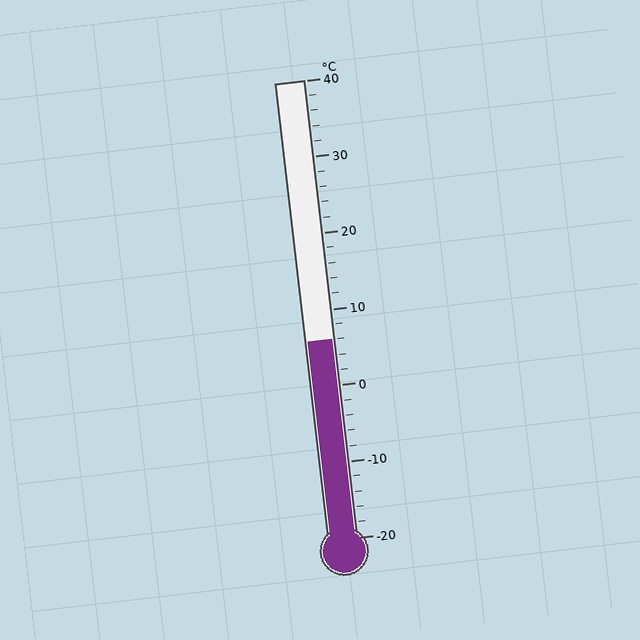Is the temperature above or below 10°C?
The temperature is below 10°C.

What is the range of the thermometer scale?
The thermometer scale ranges from -20°C to 40°C.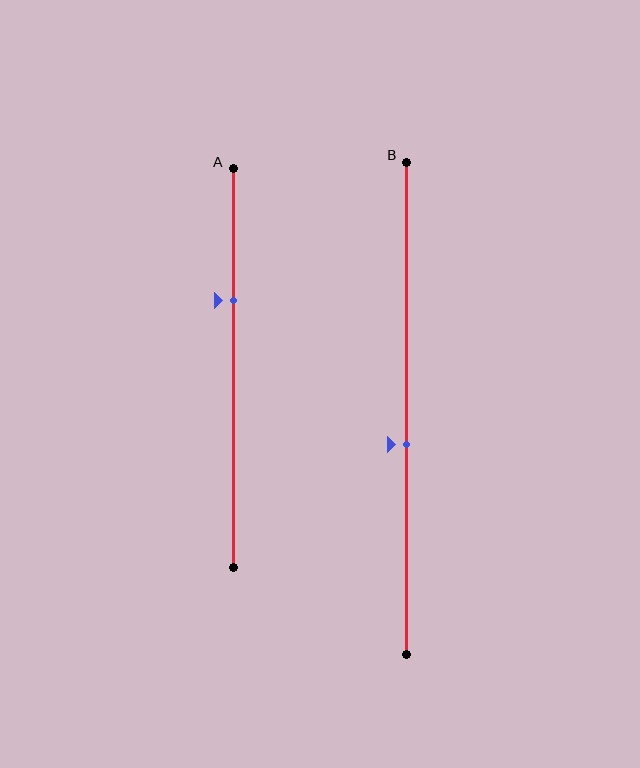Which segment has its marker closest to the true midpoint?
Segment B has its marker closest to the true midpoint.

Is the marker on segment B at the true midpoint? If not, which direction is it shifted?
No, the marker on segment B is shifted downward by about 7% of the segment length.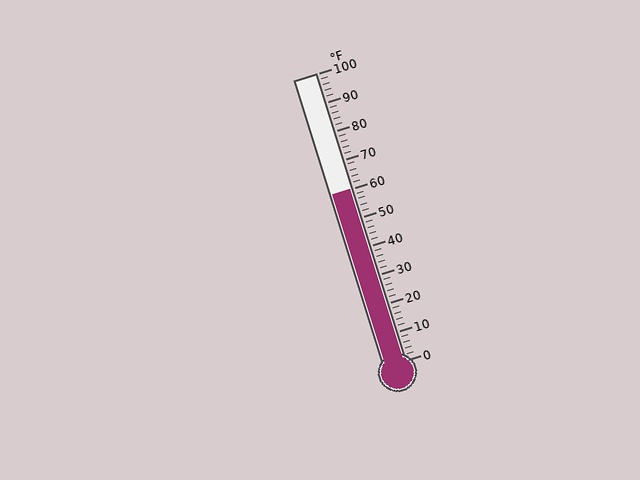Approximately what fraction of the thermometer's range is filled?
The thermometer is filled to approximately 60% of its range.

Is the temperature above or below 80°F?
The temperature is below 80°F.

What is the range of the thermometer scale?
The thermometer scale ranges from 0°F to 100°F.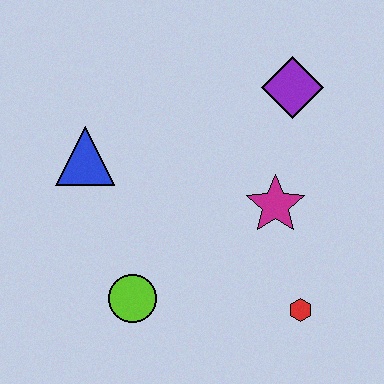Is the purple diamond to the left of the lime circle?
No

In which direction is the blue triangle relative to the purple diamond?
The blue triangle is to the left of the purple diamond.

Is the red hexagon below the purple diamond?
Yes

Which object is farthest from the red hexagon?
The blue triangle is farthest from the red hexagon.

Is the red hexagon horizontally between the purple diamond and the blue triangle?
No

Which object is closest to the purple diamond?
The magenta star is closest to the purple diamond.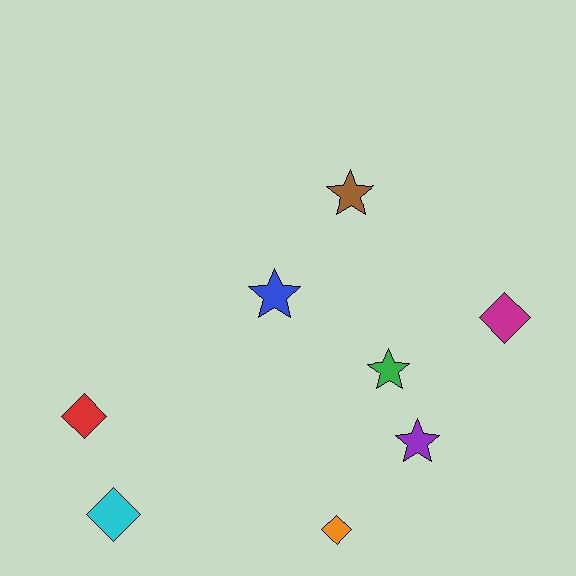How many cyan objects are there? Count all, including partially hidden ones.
There is 1 cyan object.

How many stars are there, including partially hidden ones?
There are 4 stars.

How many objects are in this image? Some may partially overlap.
There are 8 objects.